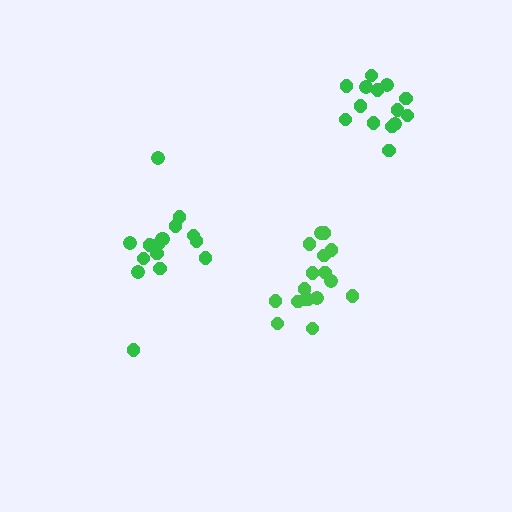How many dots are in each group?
Group 1: 17 dots, Group 2: 17 dots, Group 3: 14 dots (48 total).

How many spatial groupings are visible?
There are 3 spatial groupings.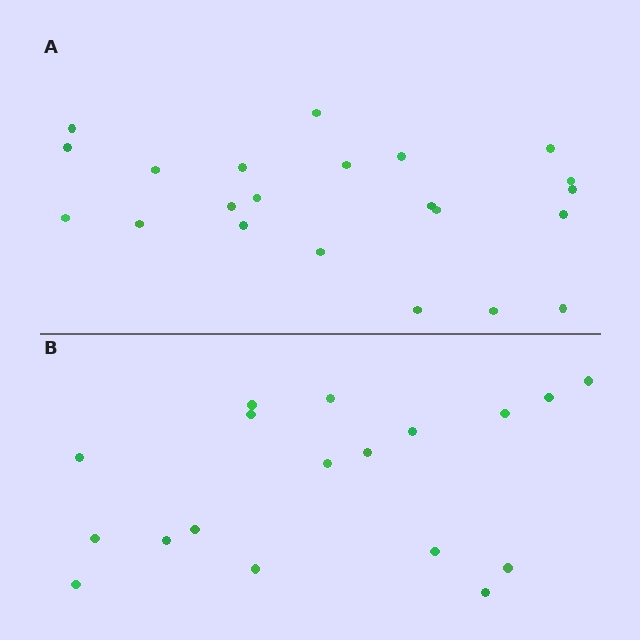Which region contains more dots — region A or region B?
Region A (the top region) has more dots.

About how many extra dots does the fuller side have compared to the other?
Region A has about 4 more dots than region B.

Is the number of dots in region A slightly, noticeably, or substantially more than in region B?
Region A has only slightly more — the two regions are fairly close. The ratio is roughly 1.2 to 1.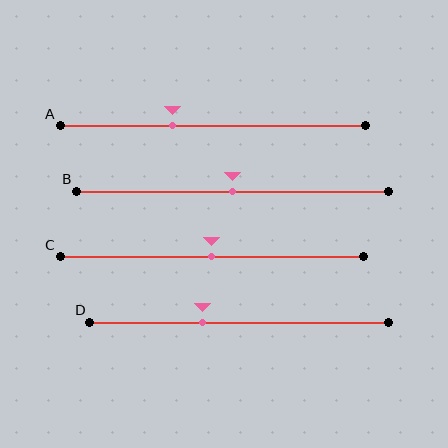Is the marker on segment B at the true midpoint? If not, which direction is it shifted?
Yes, the marker on segment B is at the true midpoint.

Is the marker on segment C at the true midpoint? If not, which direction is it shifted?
Yes, the marker on segment C is at the true midpoint.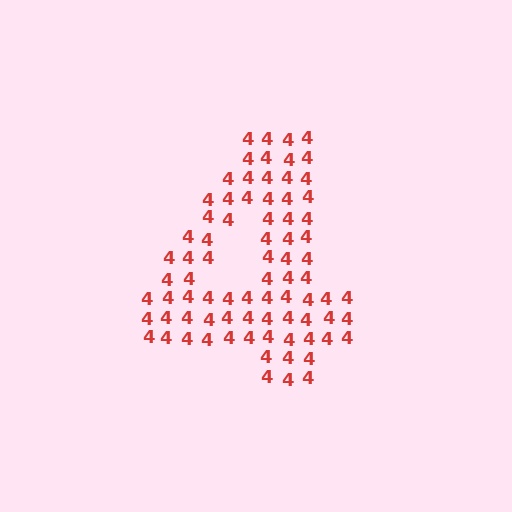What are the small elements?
The small elements are digit 4's.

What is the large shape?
The large shape is the digit 4.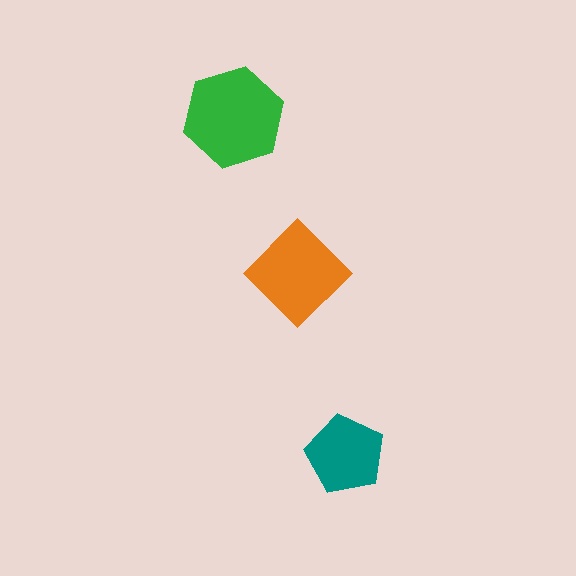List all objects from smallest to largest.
The teal pentagon, the orange diamond, the green hexagon.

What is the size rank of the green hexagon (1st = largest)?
1st.